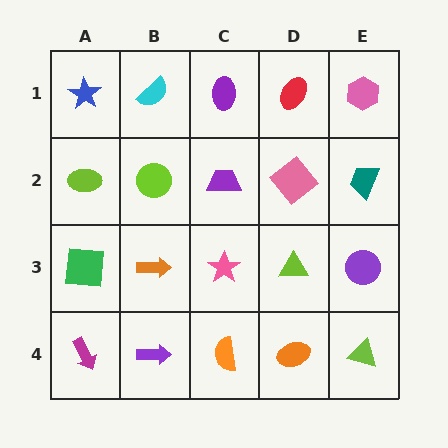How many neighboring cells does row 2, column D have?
4.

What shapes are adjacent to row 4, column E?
A purple circle (row 3, column E), an orange ellipse (row 4, column D).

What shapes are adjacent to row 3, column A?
A lime ellipse (row 2, column A), a magenta arrow (row 4, column A), an orange arrow (row 3, column B).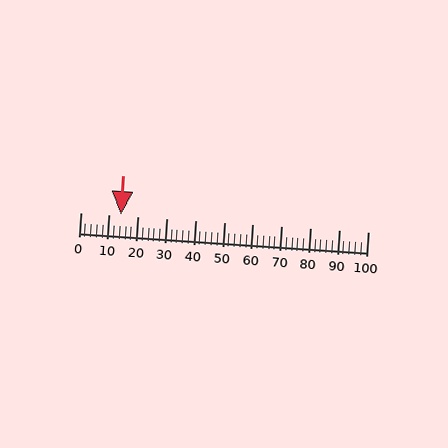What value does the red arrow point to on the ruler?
The red arrow points to approximately 14.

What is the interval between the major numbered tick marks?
The major tick marks are spaced 10 units apart.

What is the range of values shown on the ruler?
The ruler shows values from 0 to 100.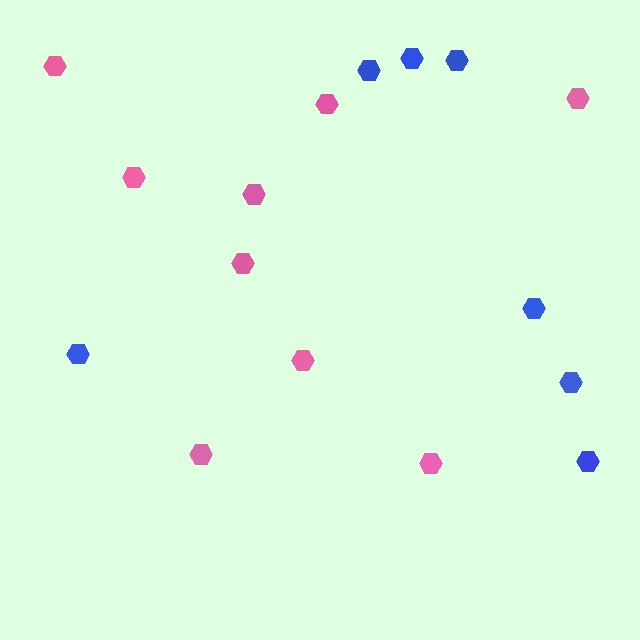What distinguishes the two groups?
There are 2 groups: one group of pink hexagons (9) and one group of blue hexagons (7).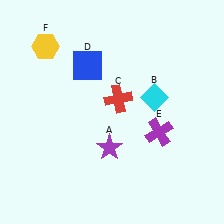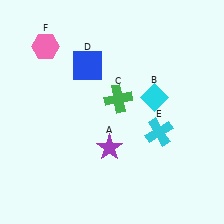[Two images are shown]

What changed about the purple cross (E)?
In Image 1, E is purple. In Image 2, it changed to cyan.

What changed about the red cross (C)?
In Image 1, C is red. In Image 2, it changed to green.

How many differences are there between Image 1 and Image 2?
There are 3 differences between the two images.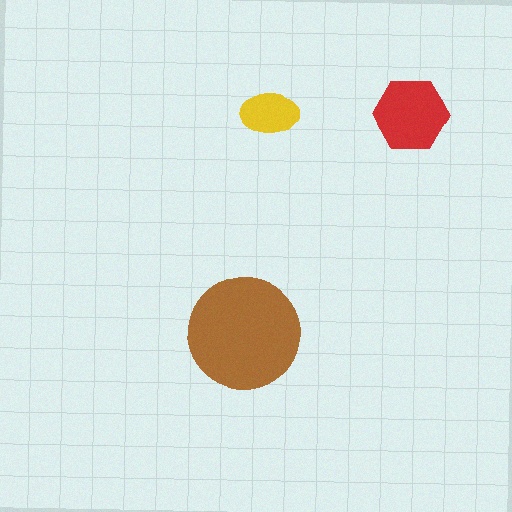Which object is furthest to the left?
The brown circle is leftmost.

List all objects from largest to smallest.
The brown circle, the red hexagon, the yellow ellipse.